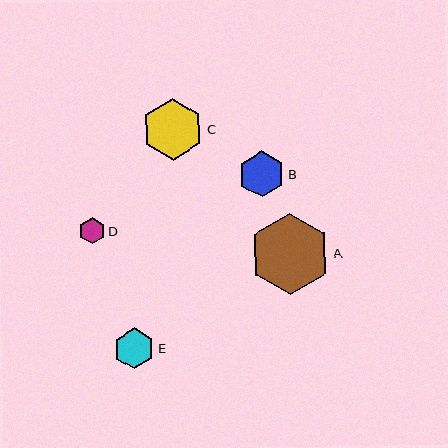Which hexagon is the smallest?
Hexagon D is the smallest with a size of approximately 26 pixels.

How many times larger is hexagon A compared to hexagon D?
Hexagon A is approximately 3.1 times the size of hexagon D.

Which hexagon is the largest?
Hexagon A is the largest with a size of approximately 81 pixels.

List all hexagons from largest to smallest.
From largest to smallest: A, C, B, E, D.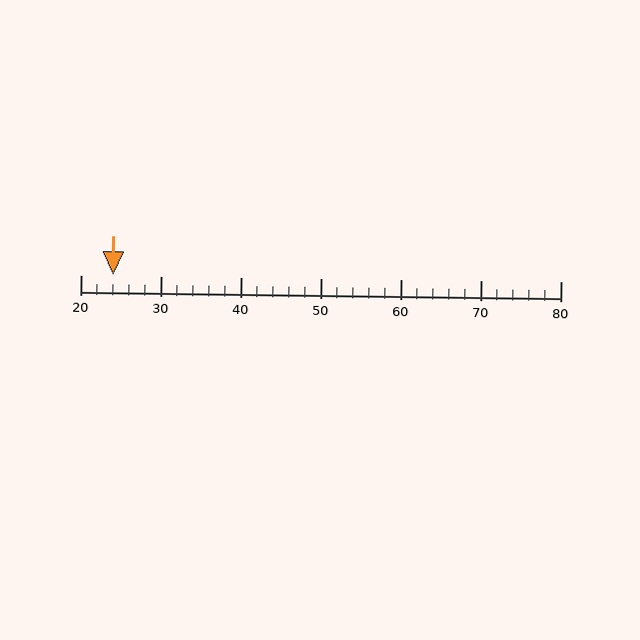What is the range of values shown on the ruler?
The ruler shows values from 20 to 80.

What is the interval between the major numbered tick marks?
The major tick marks are spaced 10 units apart.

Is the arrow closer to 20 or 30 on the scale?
The arrow is closer to 20.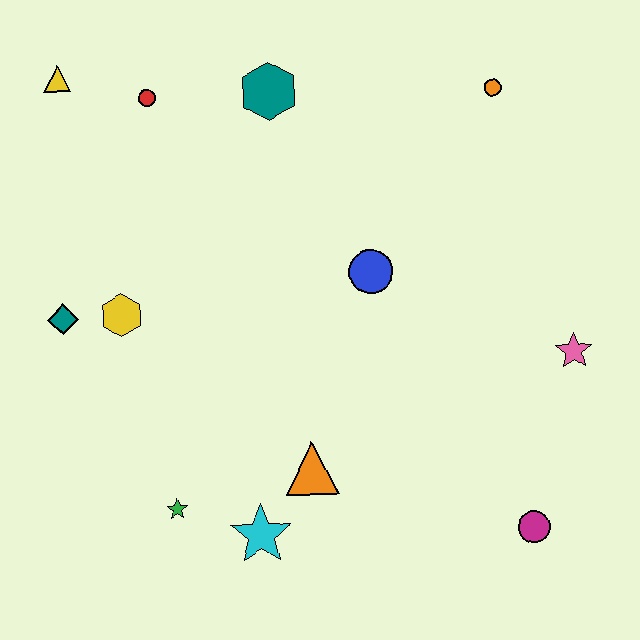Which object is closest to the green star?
The cyan star is closest to the green star.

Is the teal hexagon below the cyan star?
No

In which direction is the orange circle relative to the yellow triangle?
The orange circle is to the right of the yellow triangle.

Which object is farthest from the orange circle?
The green star is farthest from the orange circle.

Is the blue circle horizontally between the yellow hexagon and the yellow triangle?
No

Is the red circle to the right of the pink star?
No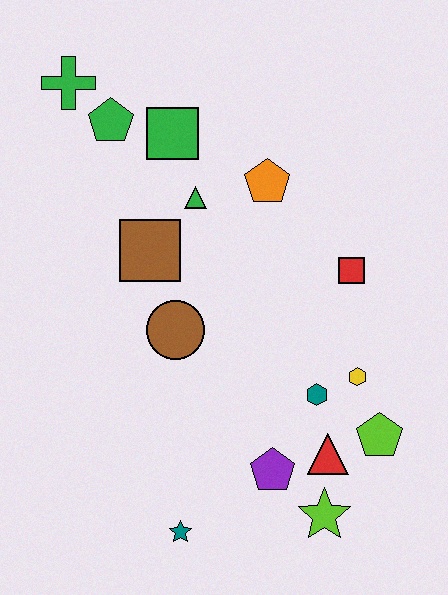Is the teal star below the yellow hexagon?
Yes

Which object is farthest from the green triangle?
The lime star is farthest from the green triangle.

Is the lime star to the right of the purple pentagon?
Yes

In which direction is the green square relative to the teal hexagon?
The green square is above the teal hexagon.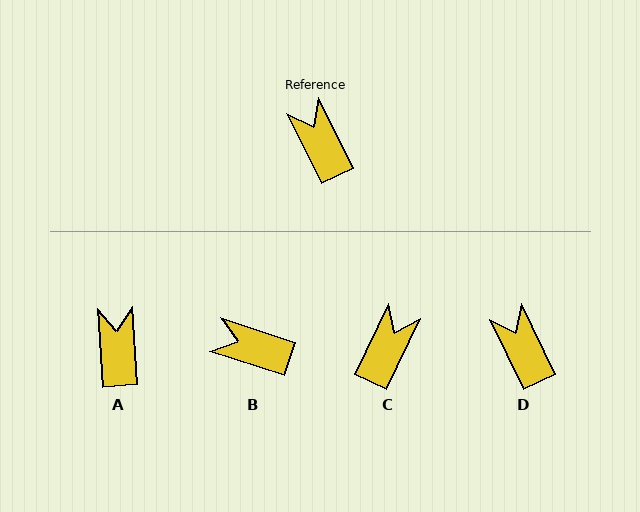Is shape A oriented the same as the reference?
No, it is off by about 22 degrees.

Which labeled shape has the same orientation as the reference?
D.